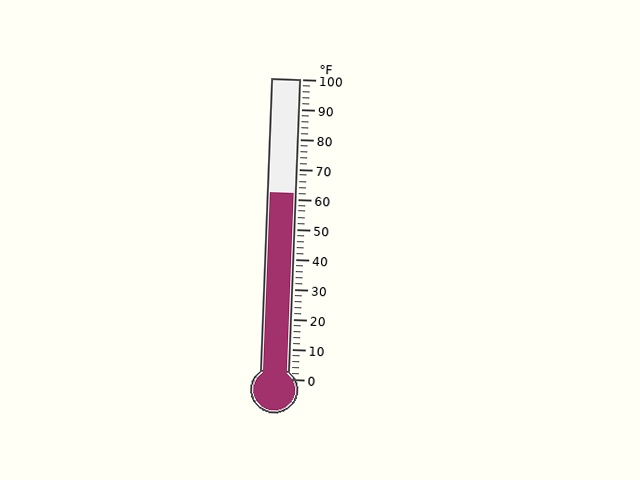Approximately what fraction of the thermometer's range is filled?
The thermometer is filled to approximately 60% of its range.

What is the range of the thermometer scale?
The thermometer scale ranges from 0°F to 100°F.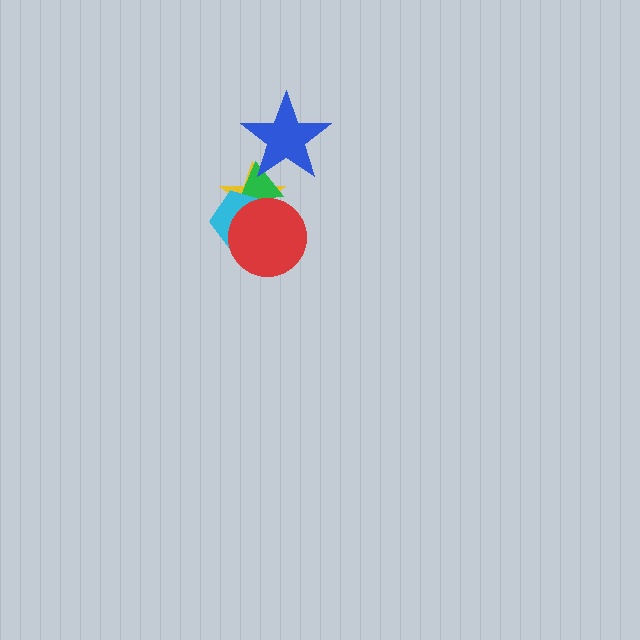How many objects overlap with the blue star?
2 objects overlap with the blue star.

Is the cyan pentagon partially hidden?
Yes, it is partially covered by another shape.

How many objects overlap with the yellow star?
4 objects overlap with the yellow star.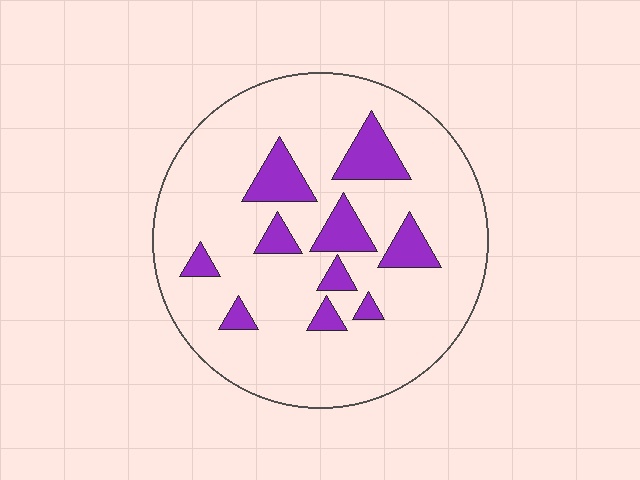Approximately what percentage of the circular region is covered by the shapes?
Approximately 15%.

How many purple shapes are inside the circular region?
10.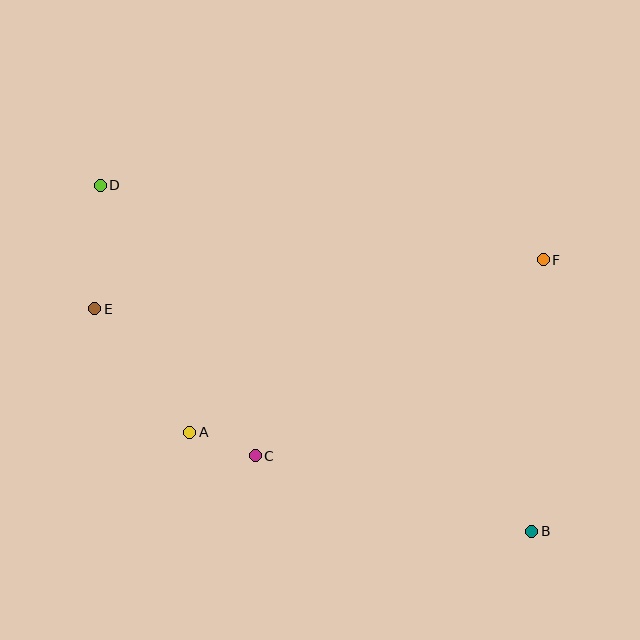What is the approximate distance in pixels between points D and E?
The distance between D and E is approximately 124 pixels.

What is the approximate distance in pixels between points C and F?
The distance between C and F is approximately 348 pixels.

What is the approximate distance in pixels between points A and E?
The distance between A and E is approximately 155 pixels.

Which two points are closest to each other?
Points A and C are closest to each other.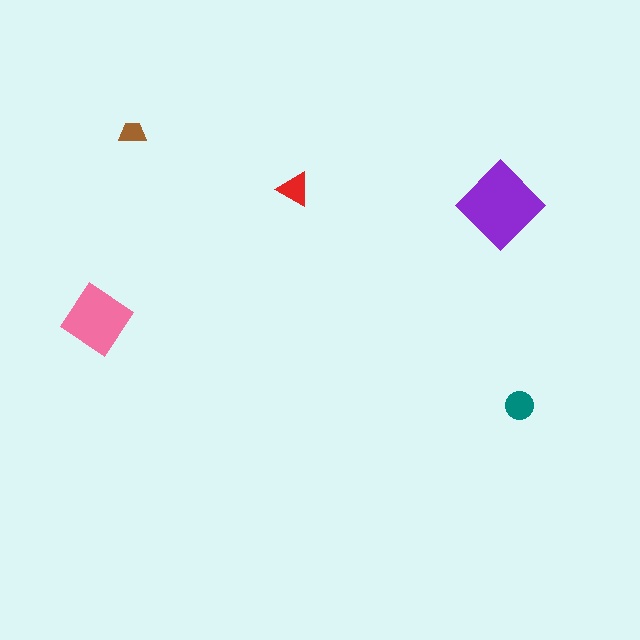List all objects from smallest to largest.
The brown trapezoid, the red triangle, the teal circle, the pink diamond, the purple diamond.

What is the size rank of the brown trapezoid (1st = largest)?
5th.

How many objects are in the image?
There are 5 objects in the image.